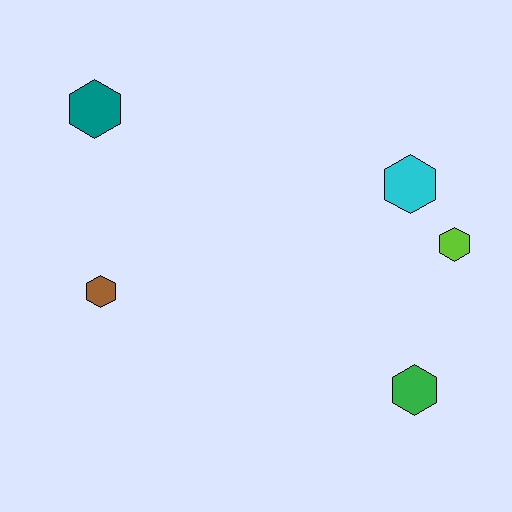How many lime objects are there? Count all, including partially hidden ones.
There is 1 lime object.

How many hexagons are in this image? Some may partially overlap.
There are 5 hexagons.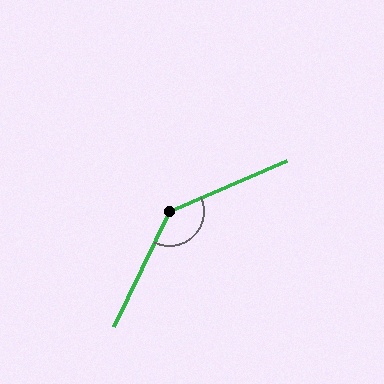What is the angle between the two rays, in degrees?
Approximately 140 degrees.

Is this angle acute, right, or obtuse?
It is obtuse.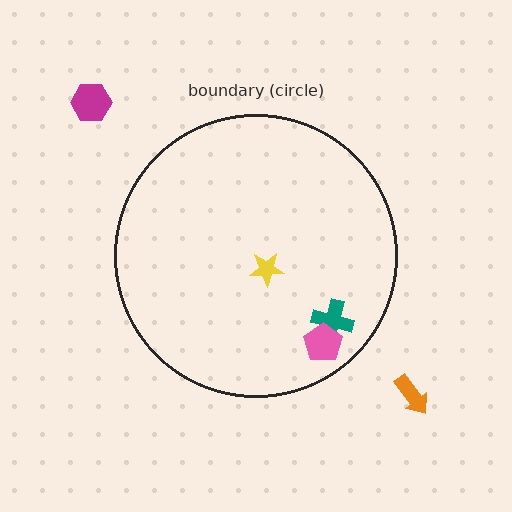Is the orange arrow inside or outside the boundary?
Outside.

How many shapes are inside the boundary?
3 inside, 2 outside.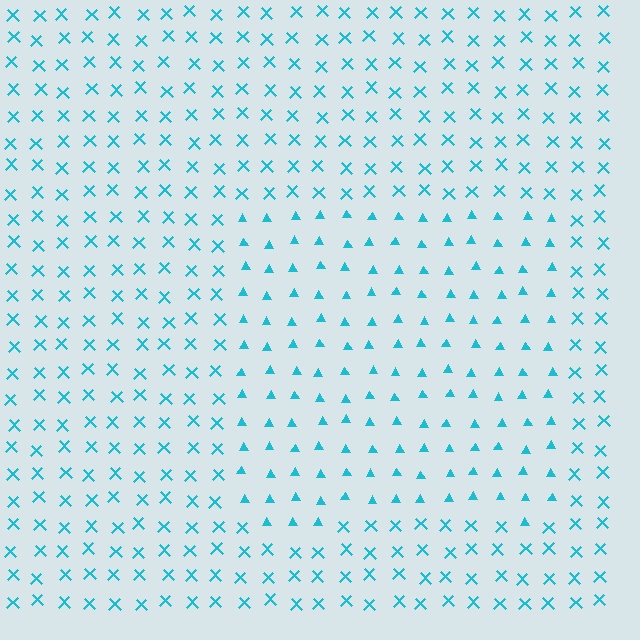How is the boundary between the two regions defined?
The boundary is defined by a change in element shape: triangles inside vs. X marks outside. All elements share the same color and spacing.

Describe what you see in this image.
The image is filled with small cyan elements arranged in a uniform grid. A rectangle-shaped region contains triangles, while the surrounding area contains X marks. The boundary is defined purely by the change in element shape.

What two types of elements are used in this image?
The image uses triangles inside the rectangle region and X marks outside it.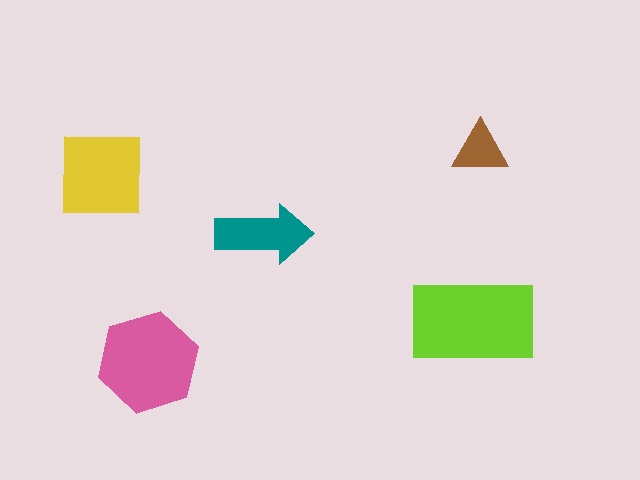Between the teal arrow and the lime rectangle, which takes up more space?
The lime rectangle.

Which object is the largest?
The lime rectangle.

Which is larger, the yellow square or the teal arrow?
The yellow square.